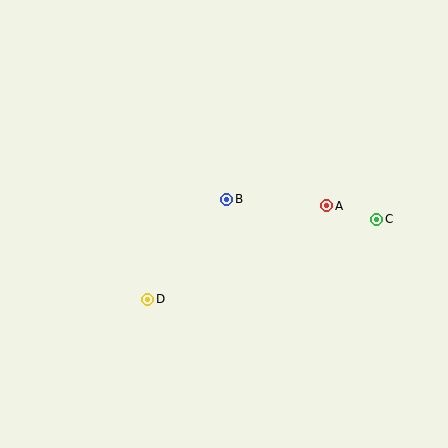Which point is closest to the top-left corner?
Point B is closest to the top-left corner.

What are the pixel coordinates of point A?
Point A is at (327, 206).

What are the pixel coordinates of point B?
Point B is at (227, 199).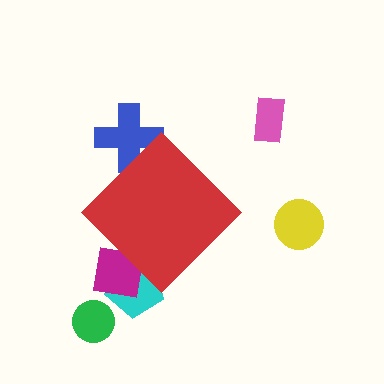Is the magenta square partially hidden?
Yes, the magenta square is partially hidden behind the red diamond.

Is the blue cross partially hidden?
Yes, the blue cross is partially hidden behind the red diamond.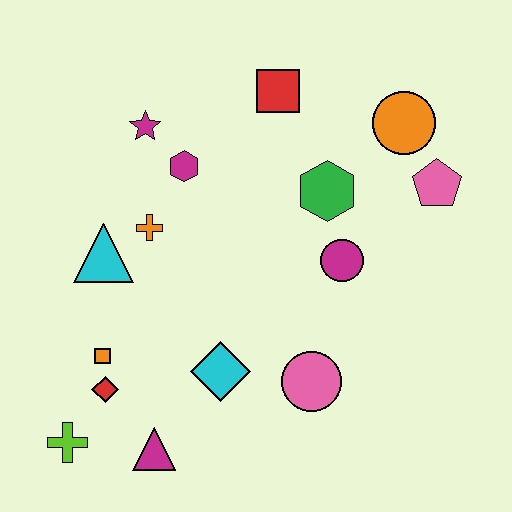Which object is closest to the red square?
The green hexagon is closest to the red square.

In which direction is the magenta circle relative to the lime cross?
The magenta circle is to the right of the lime cross.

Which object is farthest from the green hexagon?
The lime cross is farthest from the green hexagon.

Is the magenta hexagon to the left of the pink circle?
Yes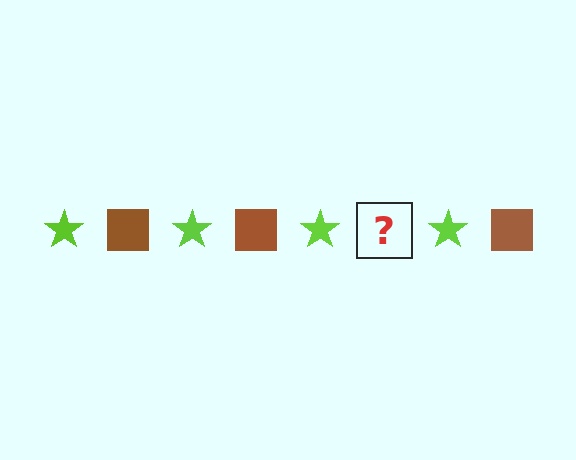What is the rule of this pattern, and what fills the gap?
The rule is that the pattern alternates between lime star and brown square. The gap should be filled with a brown square.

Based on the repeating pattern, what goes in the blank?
The blank should be a brown square.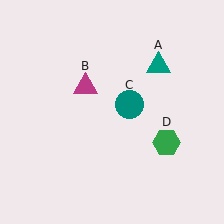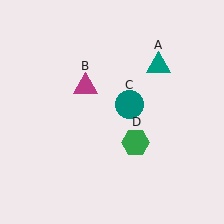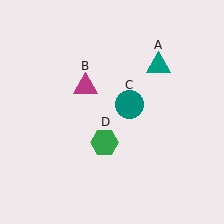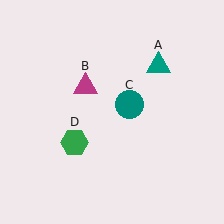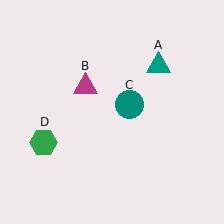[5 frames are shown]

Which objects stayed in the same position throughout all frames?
Teal triangle (object A) and magenta triangle (object B) and teal circle (object C) remained stationary.